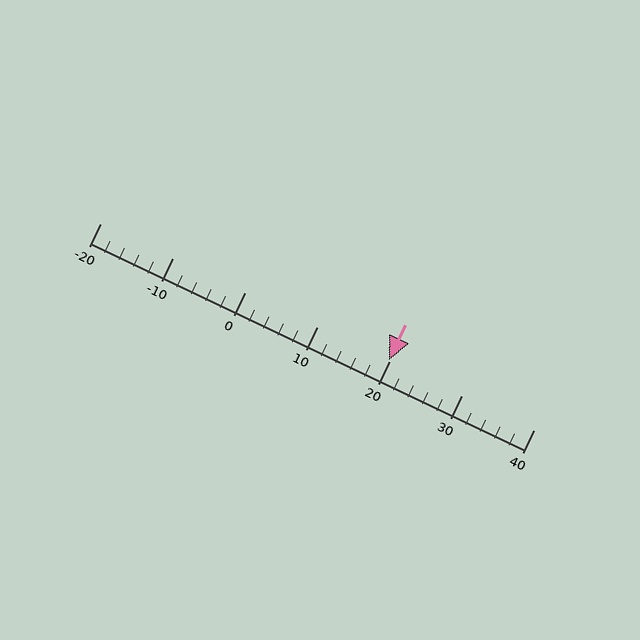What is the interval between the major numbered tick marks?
The major tick marks are spaced 10 units apart.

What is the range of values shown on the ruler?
The ruler shows values from -20 to 40.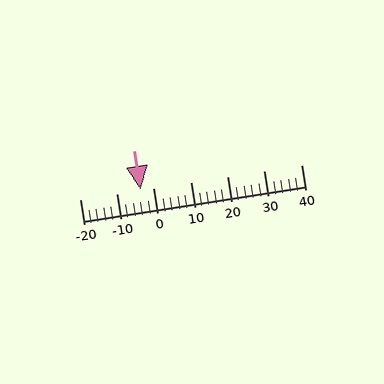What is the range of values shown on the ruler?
The ruler shows values from -20 to 40.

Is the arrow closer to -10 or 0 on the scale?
The arrow is closer to 0.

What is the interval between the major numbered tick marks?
The major tick marks are spaced 10 units apart.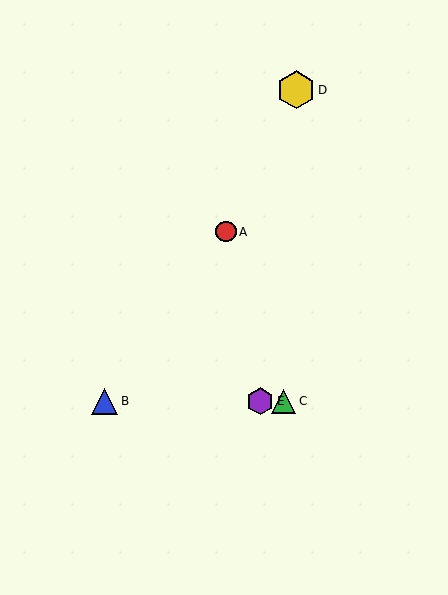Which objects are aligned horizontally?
Objects B, C, E are aligned horizontally.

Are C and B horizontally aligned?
Yes, both are at y≈401.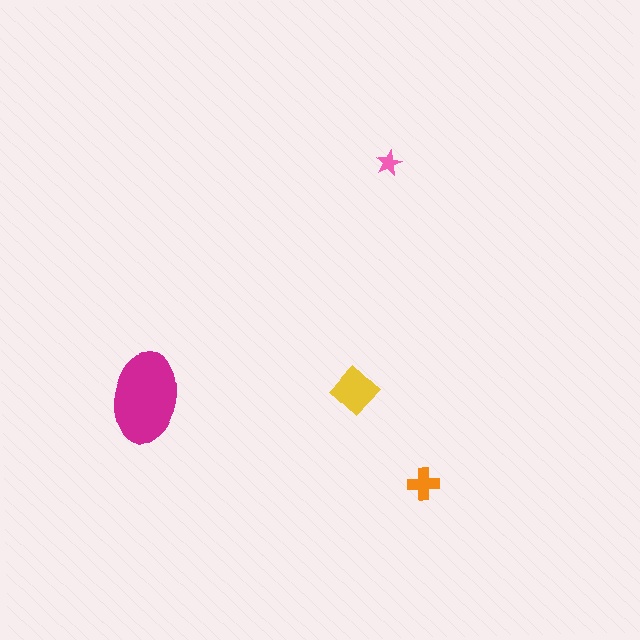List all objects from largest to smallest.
The magenta ellipse, the yellow diamond, the orange cross, the pink star.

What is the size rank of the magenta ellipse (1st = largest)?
1st.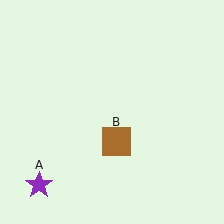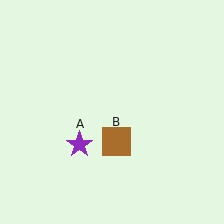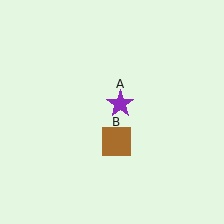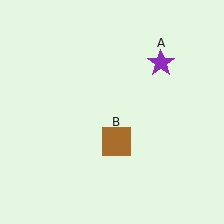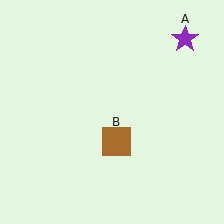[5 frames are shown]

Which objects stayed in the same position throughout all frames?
Brown square (object B) remained stationary.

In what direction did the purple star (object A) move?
The purple star (object A) moved up and to the right.